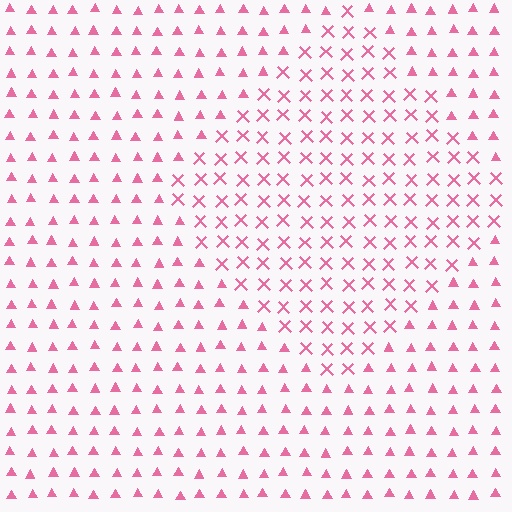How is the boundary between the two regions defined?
The boundary is defined by a change in element shape: X marks inside vs. triangles outside. All elements share the same color and spacing.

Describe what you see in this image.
The image is filled with small pink elements arranged in a uniform grid. A diamond-shaped region contains X marks, while the surrounding area contains triangles. The boundary is defined purely by the change in element shape.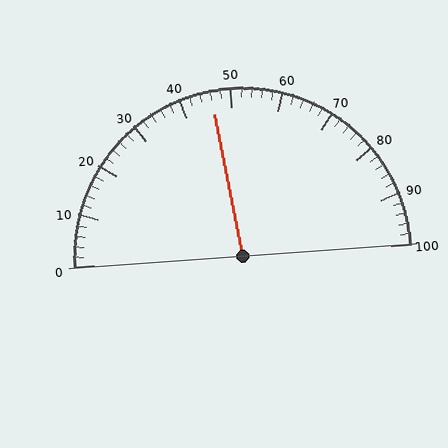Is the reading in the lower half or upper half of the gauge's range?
The reading is in the lower half of the range (0 to 100).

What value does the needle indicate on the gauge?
The needle indicates approximately 46.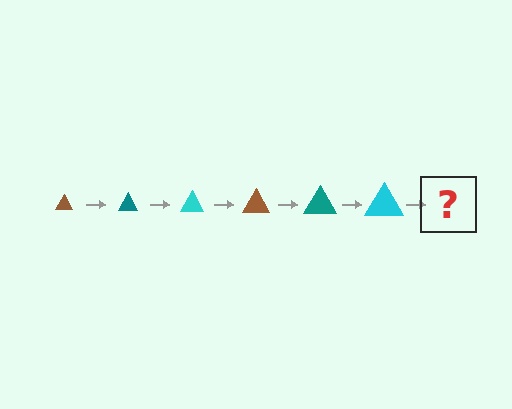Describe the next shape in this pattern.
It should be a brown triangle, larger than the previous one.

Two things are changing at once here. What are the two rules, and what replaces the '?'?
The two rules are that the triangle grows larger each step and the color cycles through brown, teal, and cyan. The '?' should be a brown triangle, larger than the previous one.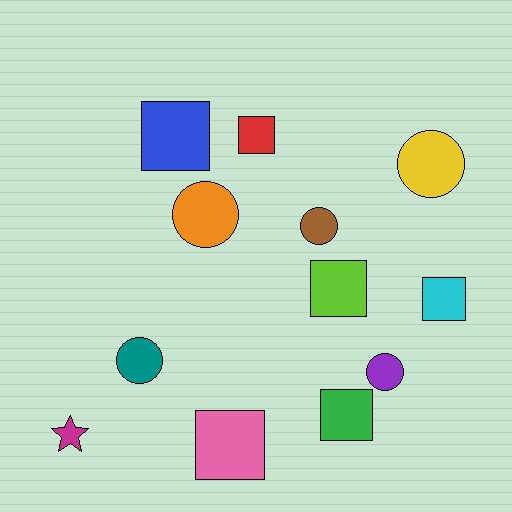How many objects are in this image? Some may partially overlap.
There are 12 objects.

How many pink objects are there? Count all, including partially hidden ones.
There is 1 pink object.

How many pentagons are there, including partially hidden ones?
There are no pentagons.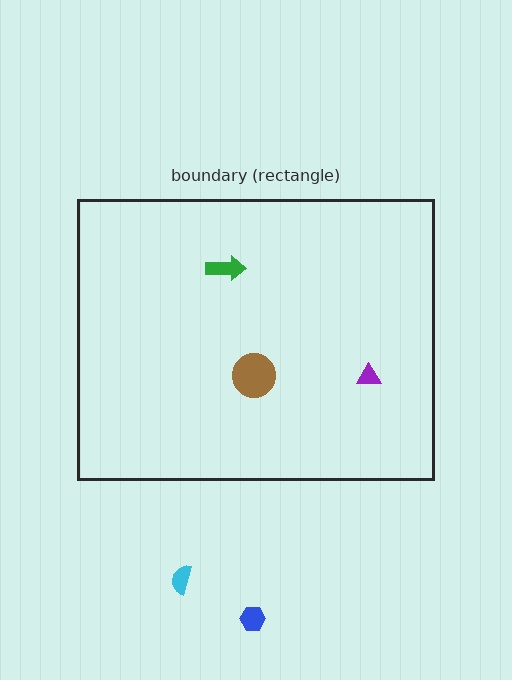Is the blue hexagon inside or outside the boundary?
Outside.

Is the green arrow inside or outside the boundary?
Inside.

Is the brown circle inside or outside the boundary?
Inside.